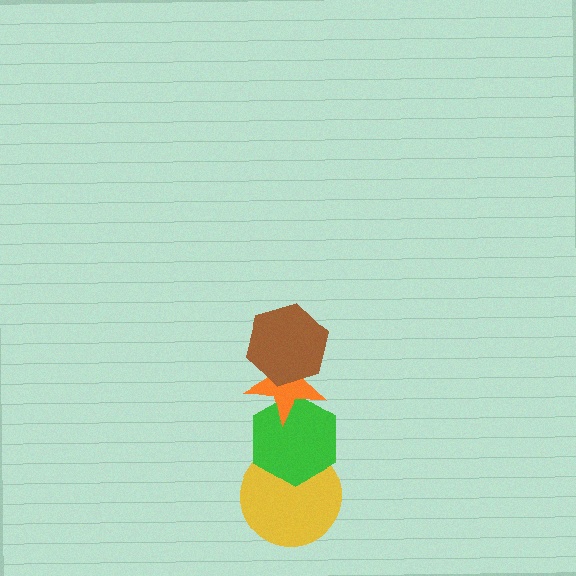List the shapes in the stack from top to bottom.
From top to bottom: the brown hexagon, the orange star, the green hexagon, the yellow circle.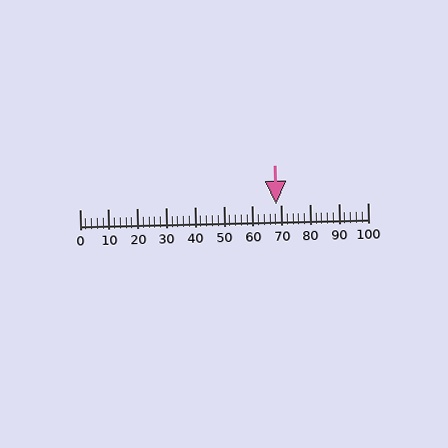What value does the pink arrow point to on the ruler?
The pink arrow points to approximately 68.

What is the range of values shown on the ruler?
The ruler shows values from 0 to 100.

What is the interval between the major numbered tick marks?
The major tick marks are spaced 10 units apart.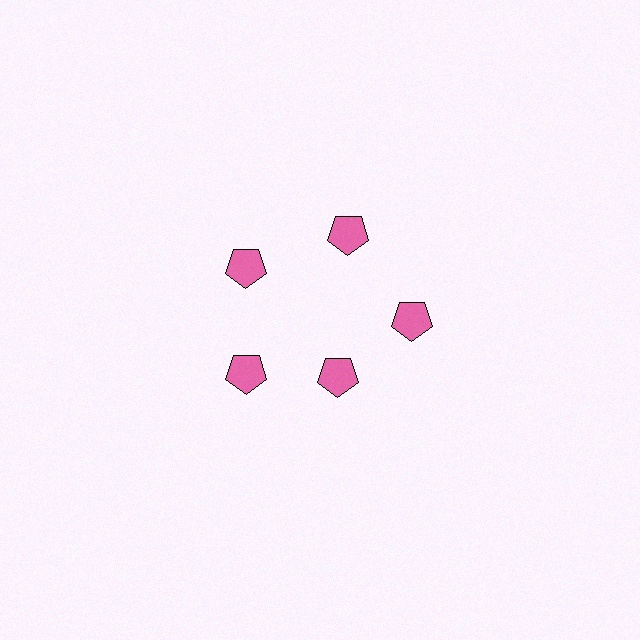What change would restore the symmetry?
The symmetry would be restored by moving it outward, back onto the ring so that all 5 pentagons sit at equal angles and equal distance from the center.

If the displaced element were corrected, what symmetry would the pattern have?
It would have 5-fold rotational symmetry — the pattern would map onto itself every 72 degrees.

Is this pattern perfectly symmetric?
No. The 5 pink pentagons are arranged in a ring, but one element near the 5 o'clock position is pulled inward toward the center, breaking the 5-fold rotational symmetry.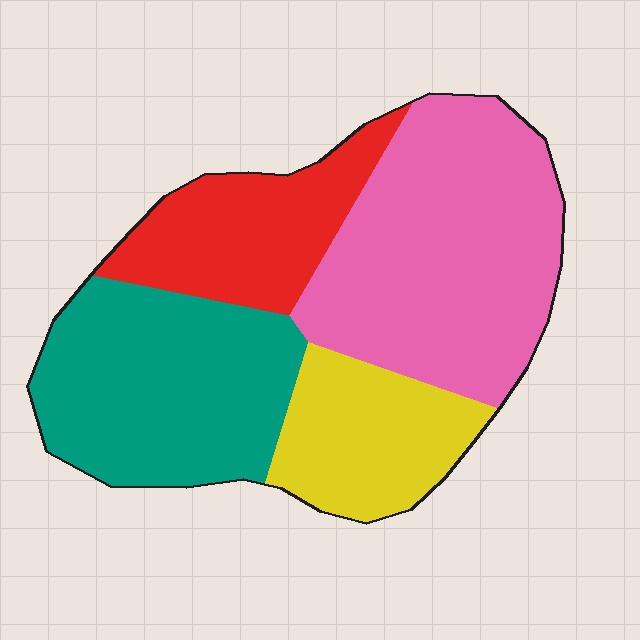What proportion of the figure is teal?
Teal covers around 30% of the figure.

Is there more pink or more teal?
Pink.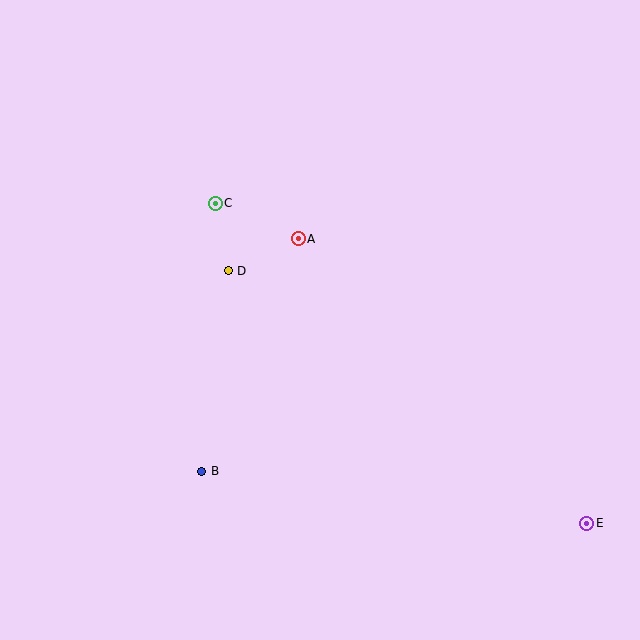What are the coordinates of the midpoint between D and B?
The midpoint between D and B is at (215, 371).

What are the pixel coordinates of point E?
Point E is at (587, 523).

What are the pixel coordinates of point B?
Point B is at (202, 471).